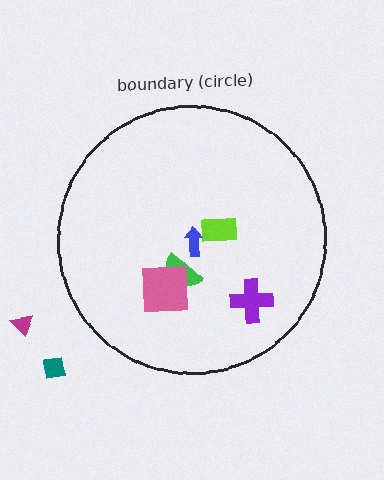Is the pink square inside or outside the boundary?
Inside.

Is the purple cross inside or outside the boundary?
Inside.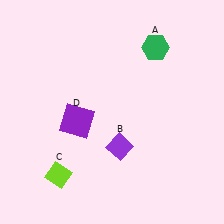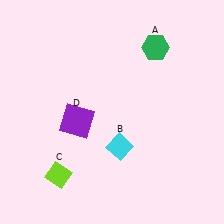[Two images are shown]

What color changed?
The diamond (B) changed from purple in Image 1 to cyan in Image 2.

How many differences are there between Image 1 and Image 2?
There is 1 difference between the two images.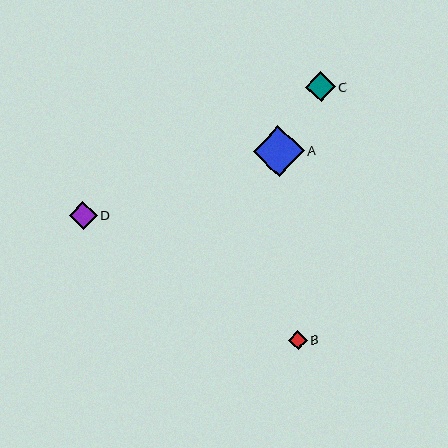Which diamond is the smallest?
Diamond B is the smallest with a size of approximately 19 pixels.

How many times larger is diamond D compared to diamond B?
Diamond D is approximately 1.5 times the size of diamond B.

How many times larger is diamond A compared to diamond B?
Diamond A is approximately 2.7 times the size of diamond B.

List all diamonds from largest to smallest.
From largest to smallest: A, C, D, B.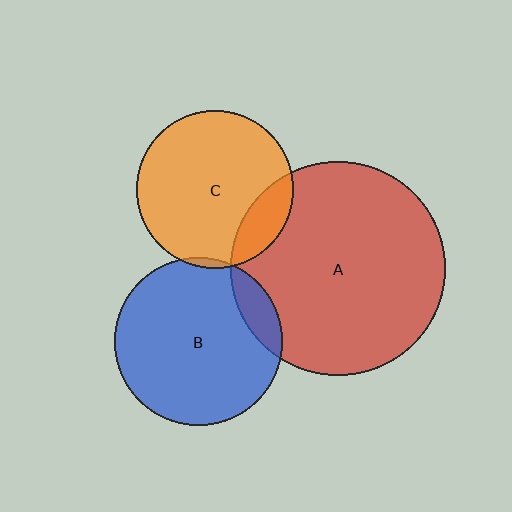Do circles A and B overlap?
Yes.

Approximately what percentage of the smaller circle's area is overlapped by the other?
Approximately 10%.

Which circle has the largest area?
Circle A (red).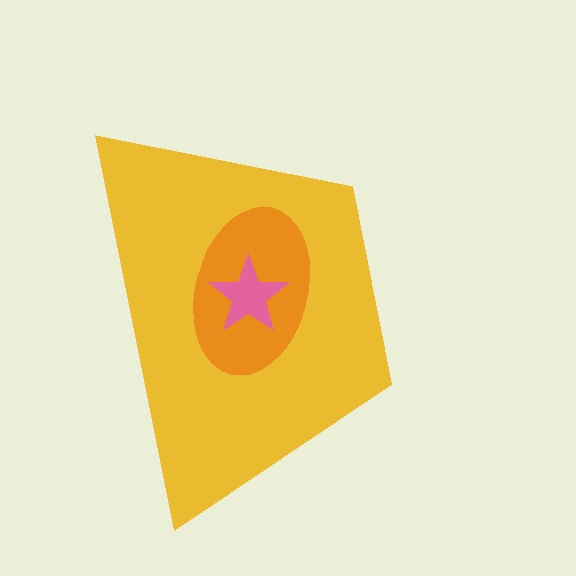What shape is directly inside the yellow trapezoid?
The orange ellipse.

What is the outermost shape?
The yellow trapezoid.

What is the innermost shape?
The pink star.